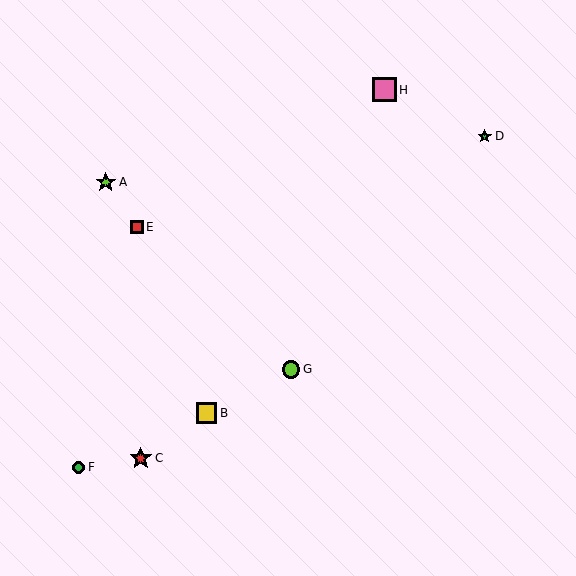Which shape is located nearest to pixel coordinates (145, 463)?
The red star (labeled C) at (141, 458) is nearest to that location.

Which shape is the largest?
The pink square (labeled H) is the largest.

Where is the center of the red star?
The center of the red star is at (141, 458).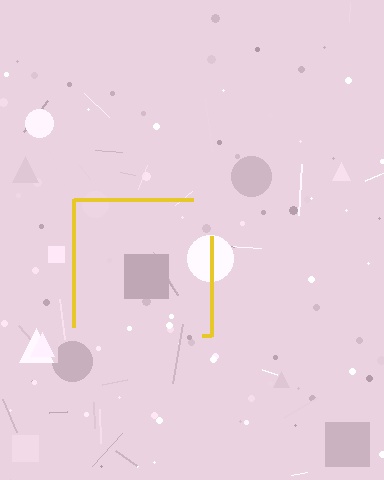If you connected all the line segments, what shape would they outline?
They would outline a square.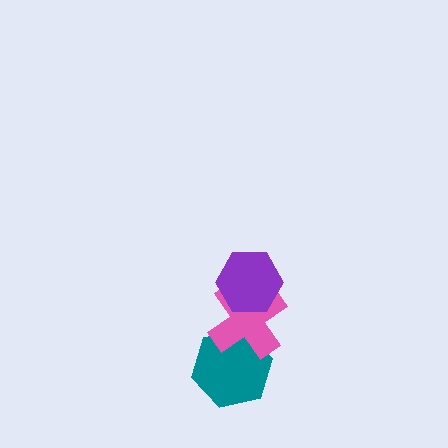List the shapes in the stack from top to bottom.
From top to bottom: the purple hexagon, the pink cross, the teal hexagon.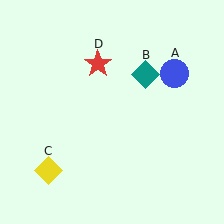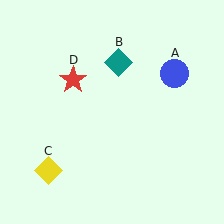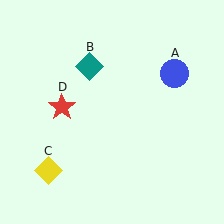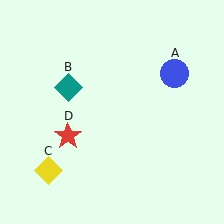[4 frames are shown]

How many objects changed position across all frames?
2 objects changed position: teal diamond (object B), red star (object D).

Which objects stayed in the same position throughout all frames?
Blue circle (object A) and yellow diamond (object C) remained stationary.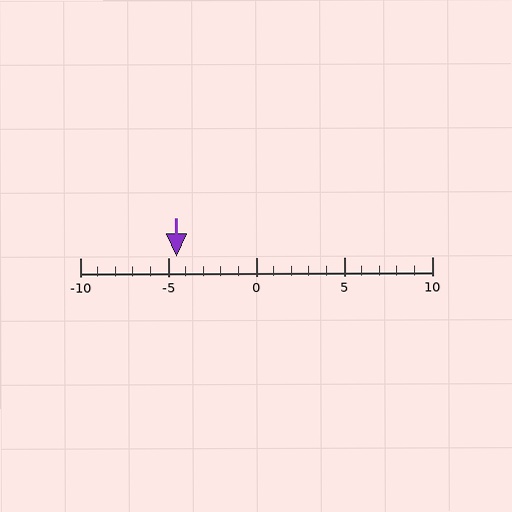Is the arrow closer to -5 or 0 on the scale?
The arrow is closer to -5.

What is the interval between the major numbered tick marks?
The major tick marks are spaced 5 units apart.